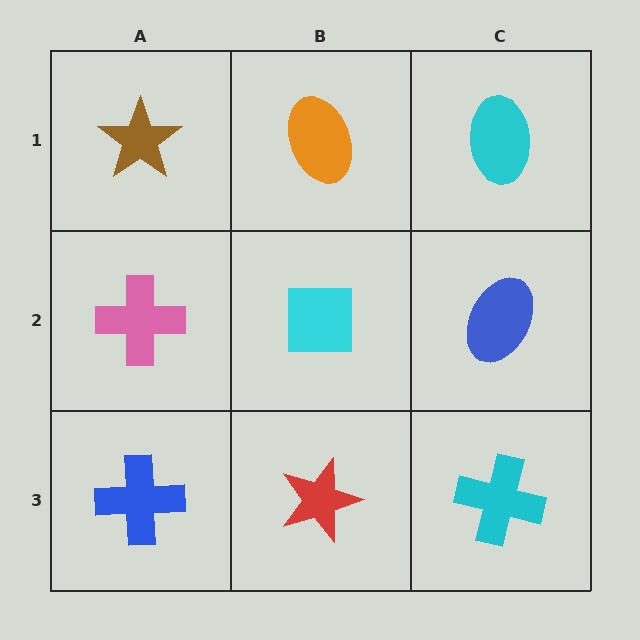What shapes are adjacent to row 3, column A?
A pink cross (row 2, column A), a red star (row 3, column B).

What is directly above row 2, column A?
A brown star.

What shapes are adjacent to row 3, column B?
A cyan square (row 2, column B), a blue cross (row 3, column A), a cyan cross (row 3, column C).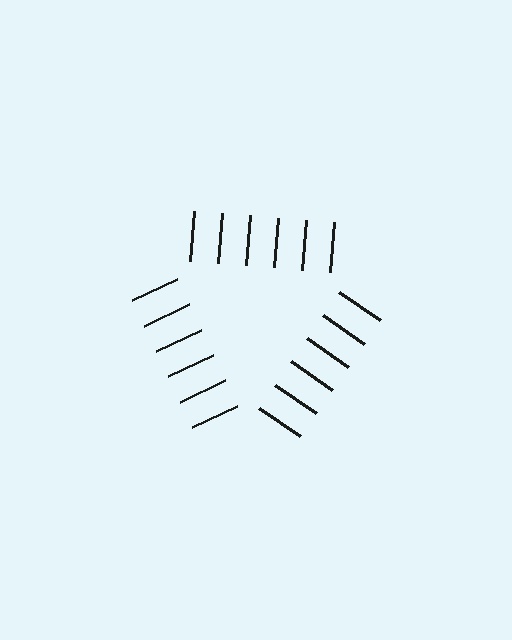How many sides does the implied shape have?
3 sides — the line-ends trace a triangle.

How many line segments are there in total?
18 — 6 along each of the 3 edges.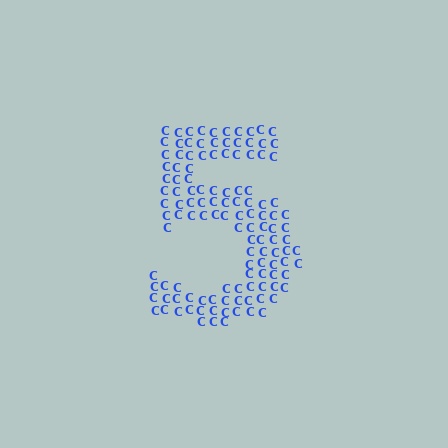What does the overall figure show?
The overall figure shows the digit 5.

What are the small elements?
The small elements are letter C's.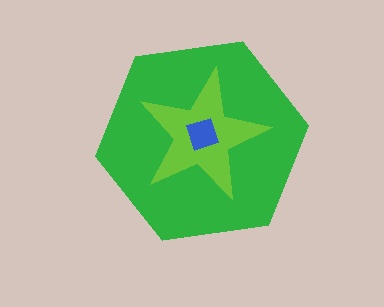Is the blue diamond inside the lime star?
Yes.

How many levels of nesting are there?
3.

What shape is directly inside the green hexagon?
The lime star.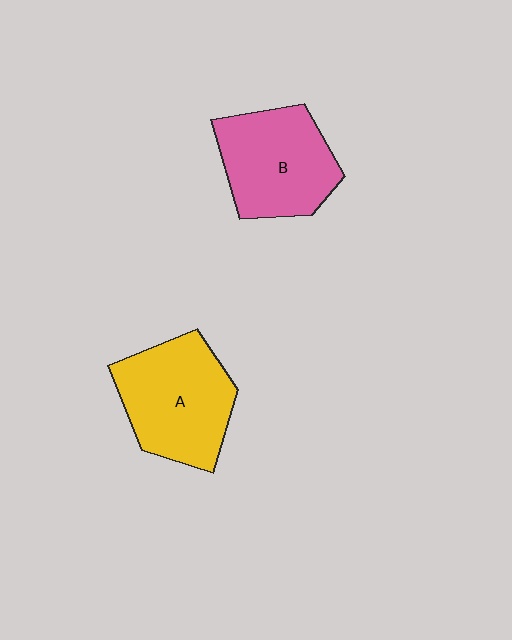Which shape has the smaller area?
Shape B (pink).